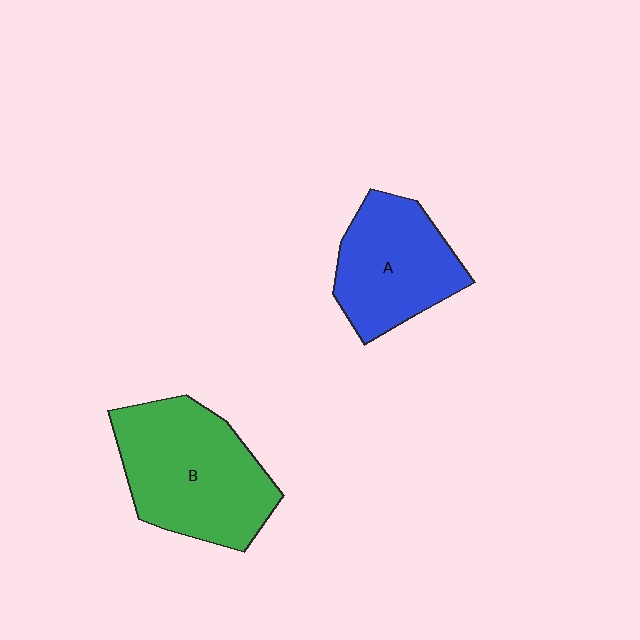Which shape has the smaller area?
Shape A (blue).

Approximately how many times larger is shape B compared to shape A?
Approximately 1.3 times.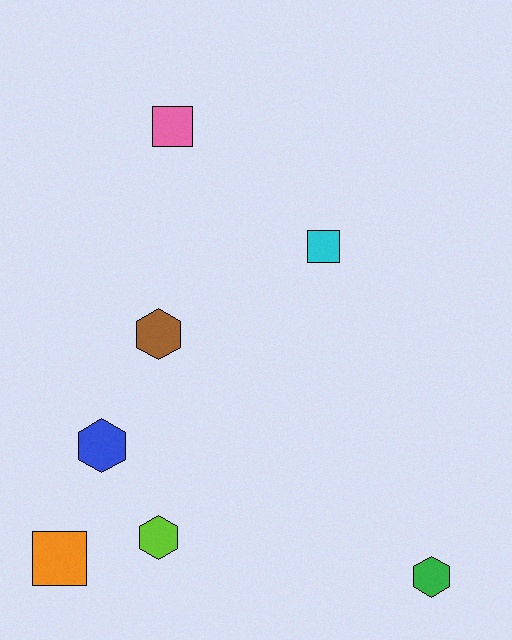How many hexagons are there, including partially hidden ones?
There are 4 hexagons.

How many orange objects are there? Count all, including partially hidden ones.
There is 1 orange object.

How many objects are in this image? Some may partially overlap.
There are 7 objects.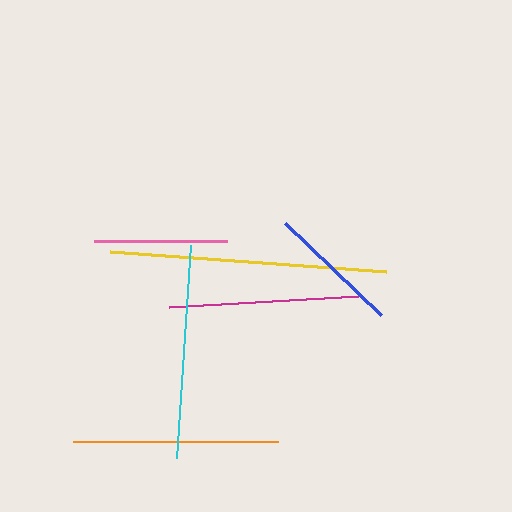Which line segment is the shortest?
The pink line is the shortest at approximately 132 pixels.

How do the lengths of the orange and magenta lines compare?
The orange and magenta lines are approximately the same length.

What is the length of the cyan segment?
The cyan segment is approximately 213 pixels long.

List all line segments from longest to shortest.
From longest to shortest: yellow, cyan, orange, magenta, blue, pink.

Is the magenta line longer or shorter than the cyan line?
The cyan line is longer than the magenta line.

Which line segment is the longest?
The yellow line is the longest at approximately 278 pixels.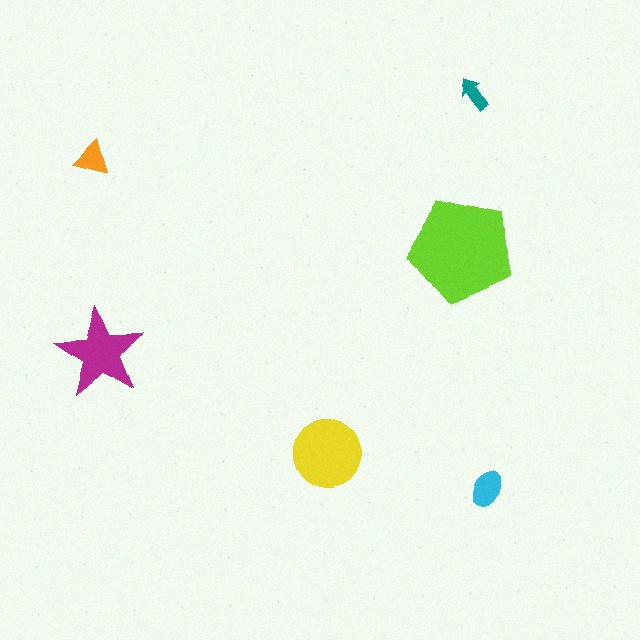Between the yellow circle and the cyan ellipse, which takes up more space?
The yellow circle.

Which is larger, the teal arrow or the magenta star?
The magenta star.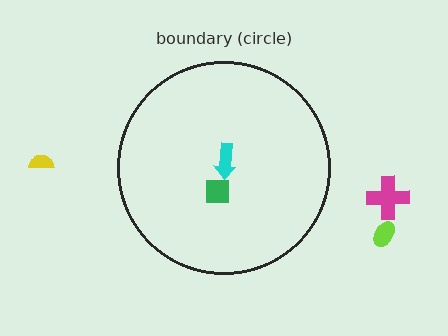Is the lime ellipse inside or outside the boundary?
Outside.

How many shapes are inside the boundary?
2 inside, 3 outside.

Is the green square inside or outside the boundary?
Inside.